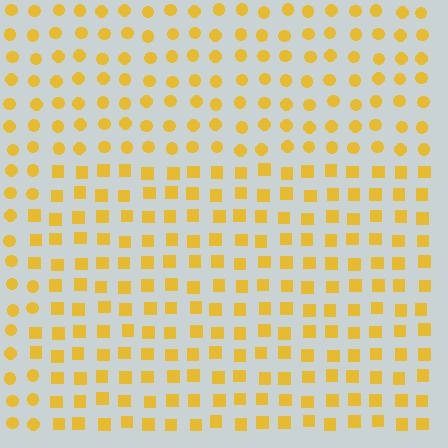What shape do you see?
I see a rectangle.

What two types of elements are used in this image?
The image uses squares inside the rectangle region and circles outside it.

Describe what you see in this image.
The image is filled with small yellow elements arranged in a uniform grid. A rectangle-shaped region contains squares, while the surrounding area contains circles. The boundary is defined purely by the change in element shape.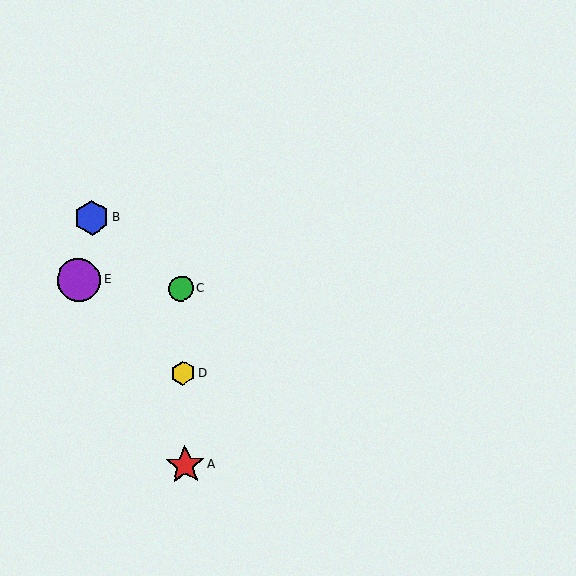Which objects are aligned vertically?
Objects A, C, D are aligned vertically.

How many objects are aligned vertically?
3 objects (A, C, D) are aligned vertically.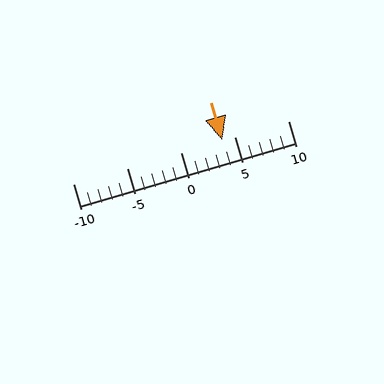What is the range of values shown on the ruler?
The ruler shows values from -10 to 10.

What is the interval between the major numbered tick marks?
The major tick marks are spaced 5 units apart.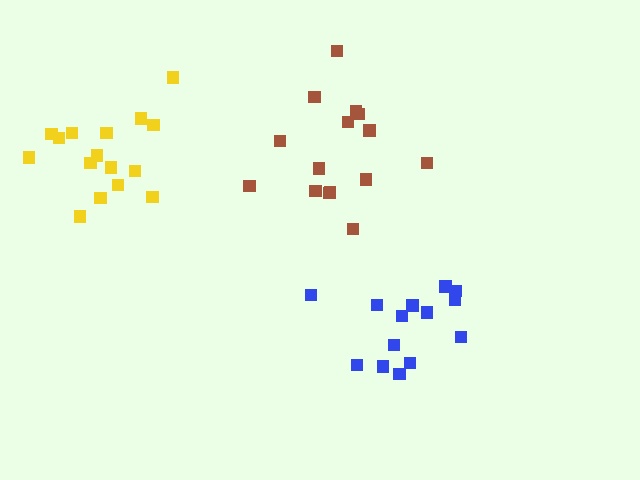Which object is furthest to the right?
The blue cluster is rightmost.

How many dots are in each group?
Group 1: 14 dots, Group 2: 16 dots, Group 3: 15 dots (45 total).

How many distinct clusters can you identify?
There are 3 distinct clusters.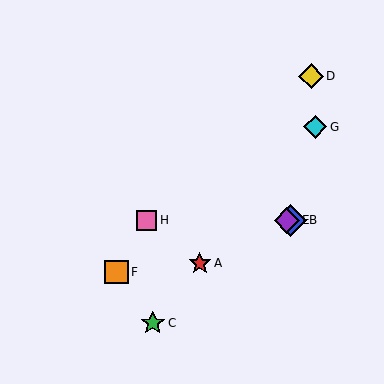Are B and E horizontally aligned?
Yes, both are at y≈220.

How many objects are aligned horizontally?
3 objects (B, E, H) are aligned horizontally.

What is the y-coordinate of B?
Object B is at y≈220.